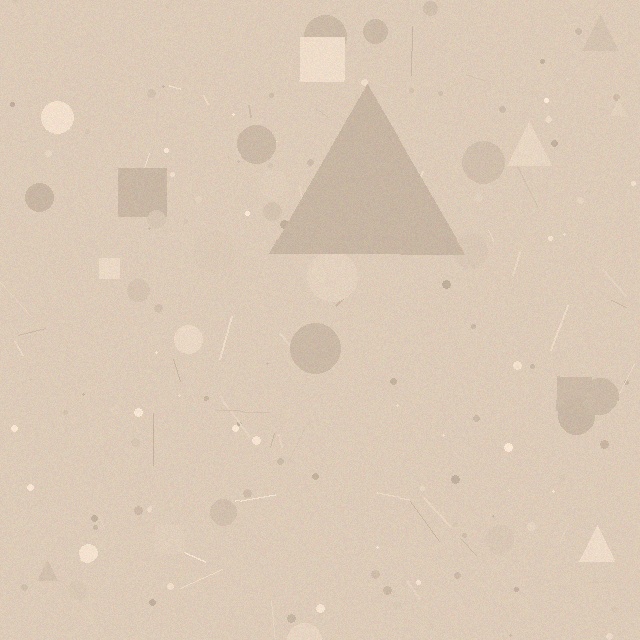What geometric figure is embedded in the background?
A triangle is embedded in the background.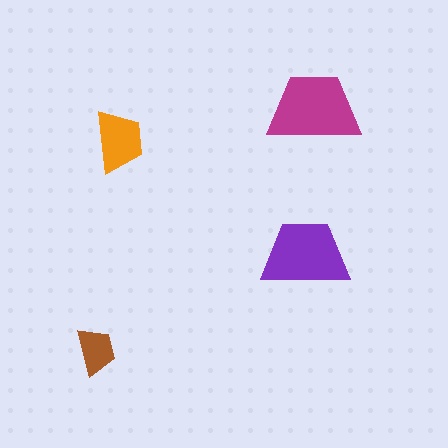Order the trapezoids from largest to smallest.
the magenta one, the purple one, the orange one, the brown one.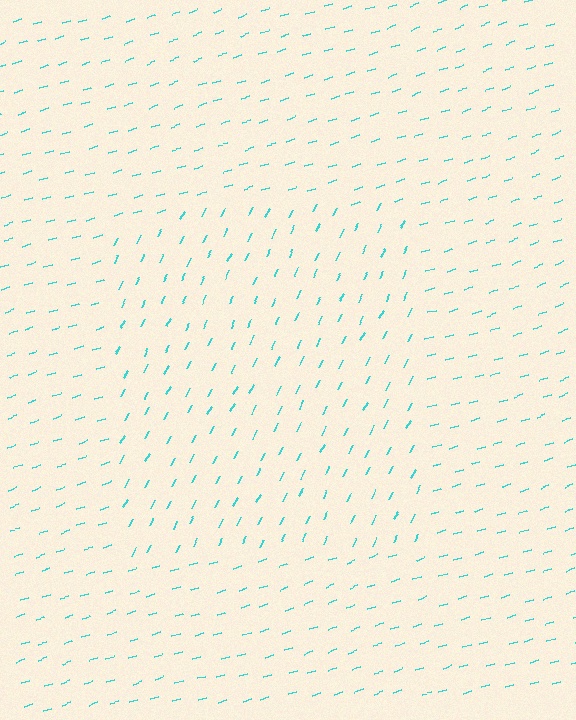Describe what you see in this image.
The image is filled with small cyan line segments. A rectangle region in the image has lines oriented differently from the surrounding lines, creating a visible texture boundary.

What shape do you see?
I see a rectangle.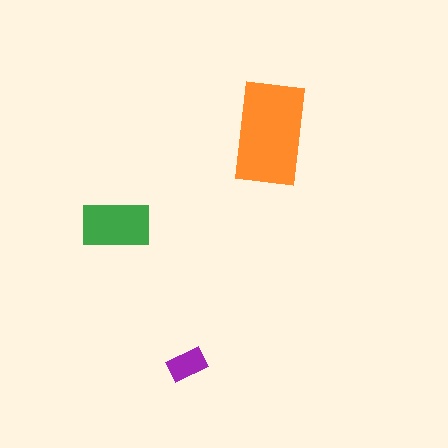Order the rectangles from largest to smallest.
the orange one, the green one, the purple one.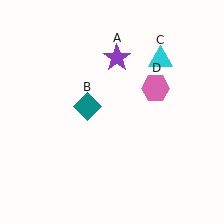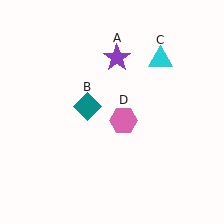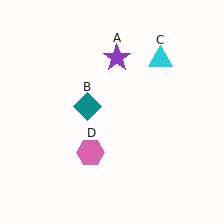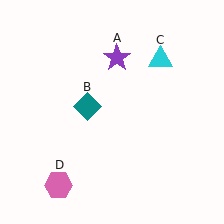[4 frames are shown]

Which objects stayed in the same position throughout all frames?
Purple star (object A) and teal diamond (object B) and cyan triangle (object C) remained stationary.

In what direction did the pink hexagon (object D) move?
The pink hexagon (object D) moved down and to the left.